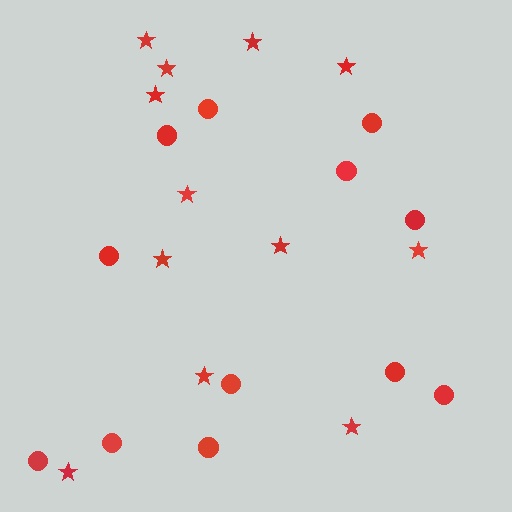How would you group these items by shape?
There are 2 groups: one group of stars (12) and one group of circles (12).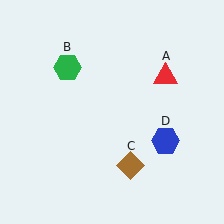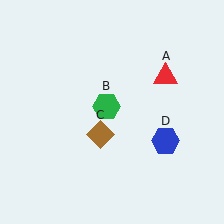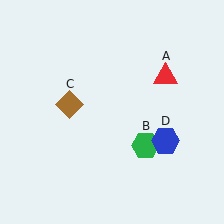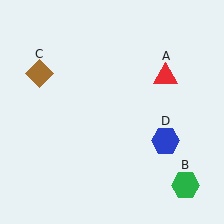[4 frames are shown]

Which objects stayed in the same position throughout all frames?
Red triangle (object A) and blue hexagon (object D) remained stationary.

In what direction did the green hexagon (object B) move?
The green hexagon (object B) moved down and to the right.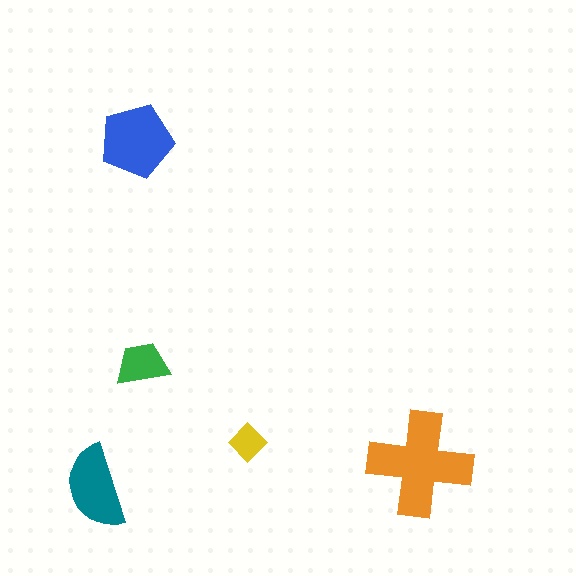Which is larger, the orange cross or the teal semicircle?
The orange cross.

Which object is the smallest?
The yellow diamond.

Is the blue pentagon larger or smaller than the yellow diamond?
Larger.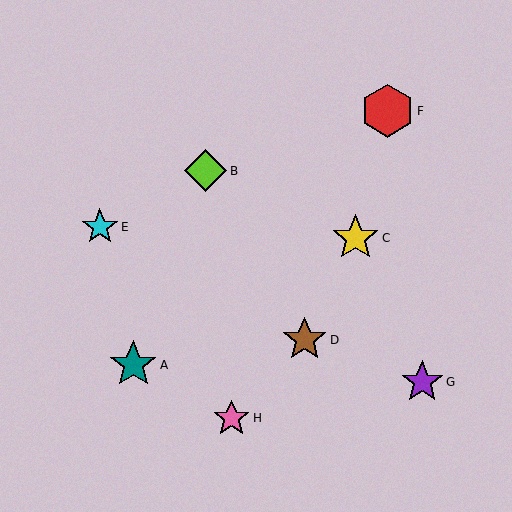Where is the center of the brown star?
The center of the brown star is at (305, 340).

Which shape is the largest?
The red hexagon (labeled F) is the largest.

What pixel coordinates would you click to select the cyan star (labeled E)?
Click at (100, 227) to select the cyan star E.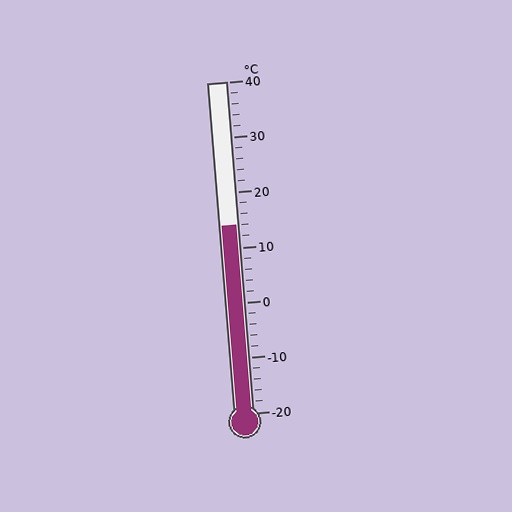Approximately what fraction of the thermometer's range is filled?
The thermometer is filled to approximately 55% of its range.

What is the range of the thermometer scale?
The thermometer scale ranges from -20°C to 40°C.